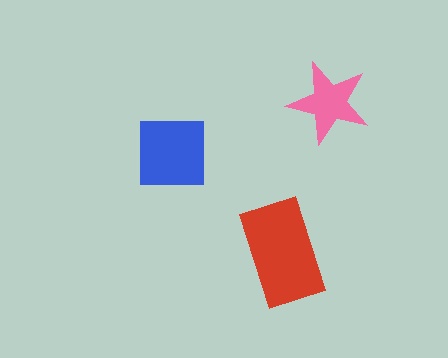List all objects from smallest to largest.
The pink star, the blue square, the red rectangle.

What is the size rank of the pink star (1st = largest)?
3rd.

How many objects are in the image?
There are 3 objects in the image.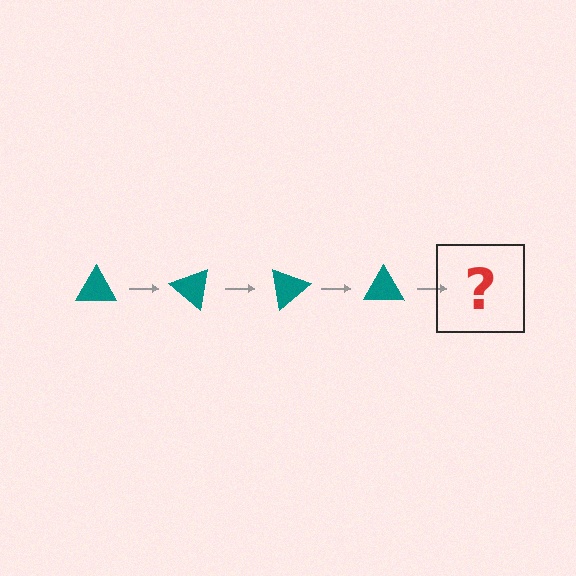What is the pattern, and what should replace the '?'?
The pattern is that the triangle rotates 40 degrees each step. The '?' should be a teal triangle rotated 160 degrees.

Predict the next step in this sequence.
The next step is a teal triangle rotated 160 degrees.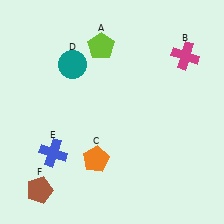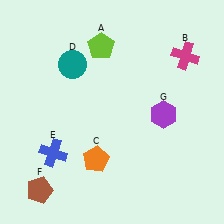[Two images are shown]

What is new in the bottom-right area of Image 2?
A purple hexagon (G) was added in the bottom-right area of Image 2.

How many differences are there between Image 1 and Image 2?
There is 1 difference between the two images.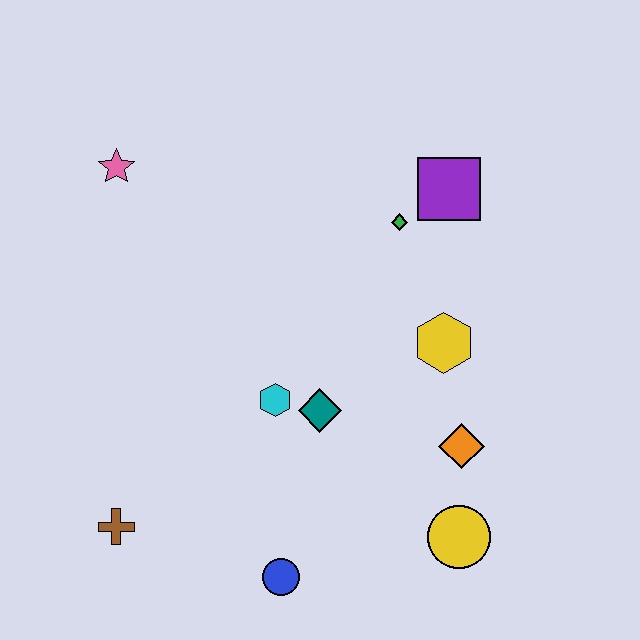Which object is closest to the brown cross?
The blue circle is closest to the brown cross.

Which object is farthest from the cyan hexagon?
The pink star is farthest from the cyan hexagon.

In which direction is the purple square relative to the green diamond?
The purple square is to the right of the green diamond.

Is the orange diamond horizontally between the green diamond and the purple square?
No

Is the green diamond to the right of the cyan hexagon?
Yes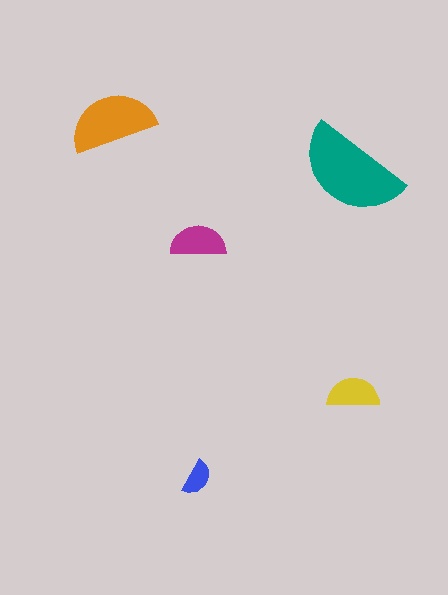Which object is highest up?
The orange semicircle is topmost.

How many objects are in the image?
There are 5 objects in the image.